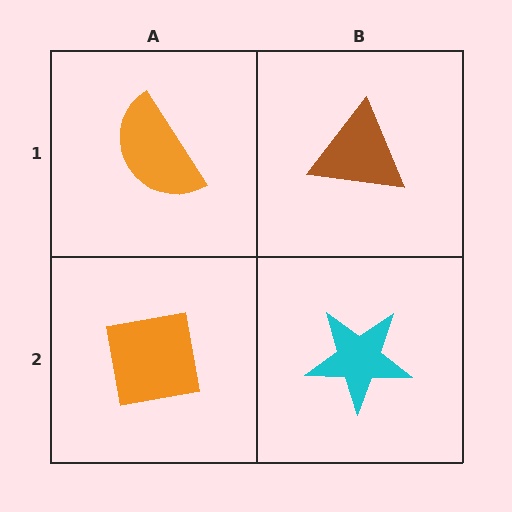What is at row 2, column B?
A cyan star.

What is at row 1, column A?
An orange semicircle.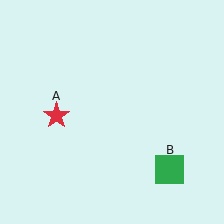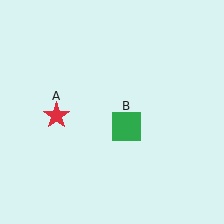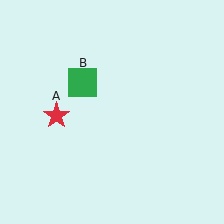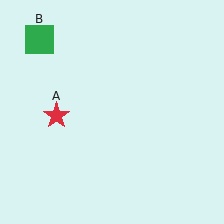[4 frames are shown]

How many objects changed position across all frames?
1 object changed position: green square (object B).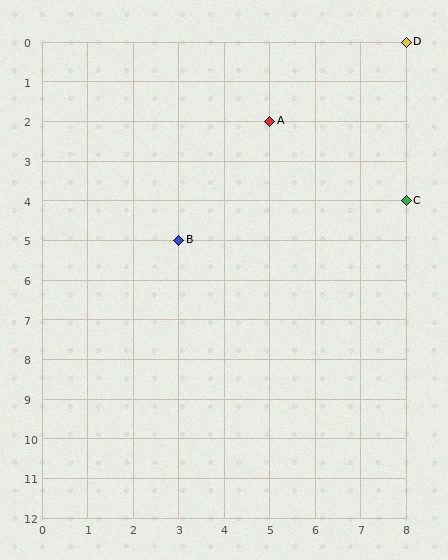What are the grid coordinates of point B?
Point B is at grid coordinates (3, 5).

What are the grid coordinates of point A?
Point A is at grid coordinates (5, 2).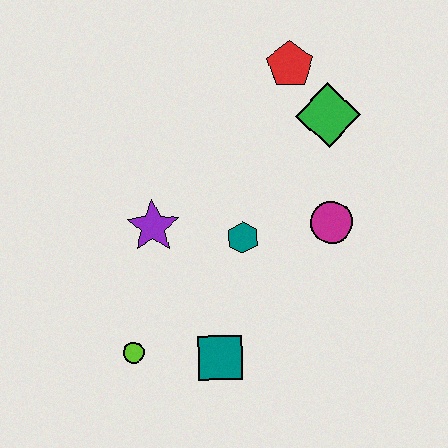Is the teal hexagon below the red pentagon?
Yes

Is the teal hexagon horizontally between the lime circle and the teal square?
No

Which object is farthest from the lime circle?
The red pentagon is farthest from the lime circle.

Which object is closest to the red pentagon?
The green diamond is closest to the red pentagon.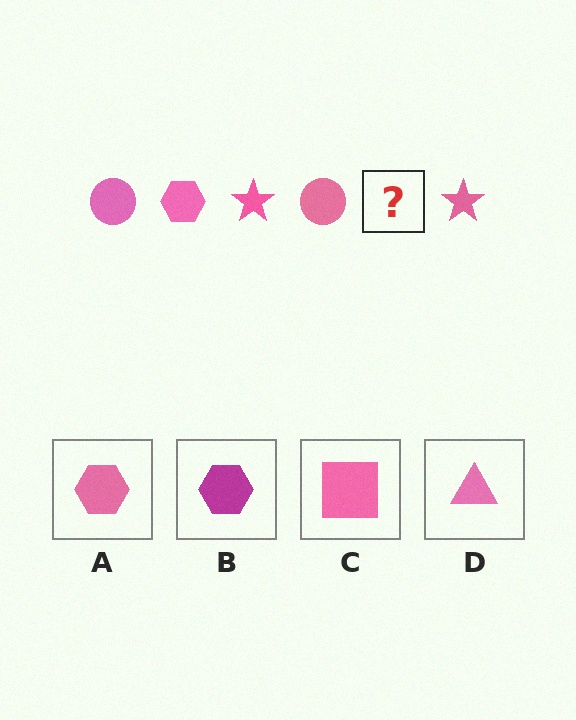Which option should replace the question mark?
Option A.